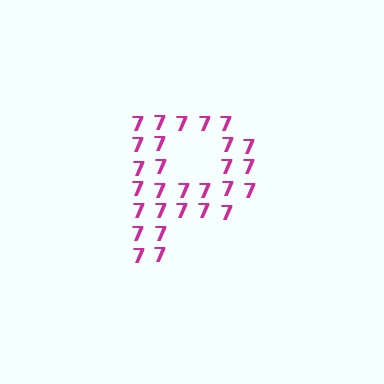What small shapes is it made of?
It is made of small digit 7's.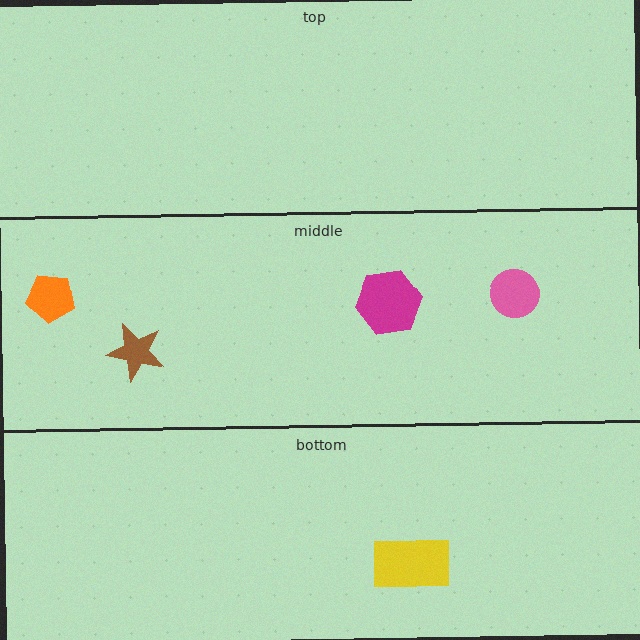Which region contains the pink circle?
The middle region.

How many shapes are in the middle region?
4.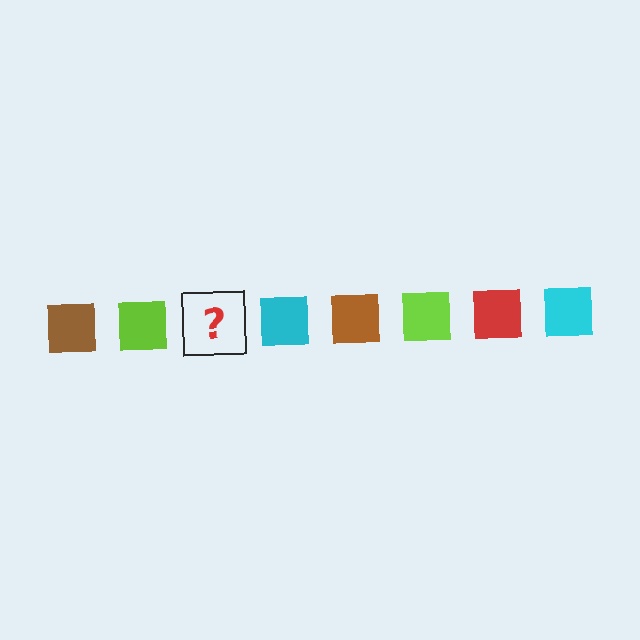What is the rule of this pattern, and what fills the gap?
The rule is that the pattern cycles through brown, lime, red, cyan squares. The gap should be filled with a red square.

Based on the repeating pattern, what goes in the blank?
The blank should be a red square.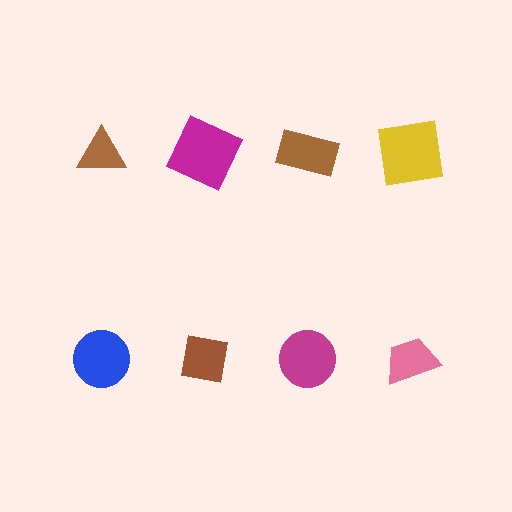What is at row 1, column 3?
A brown rectangle.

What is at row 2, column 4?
A pink trapezoid.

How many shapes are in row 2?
4 shapes.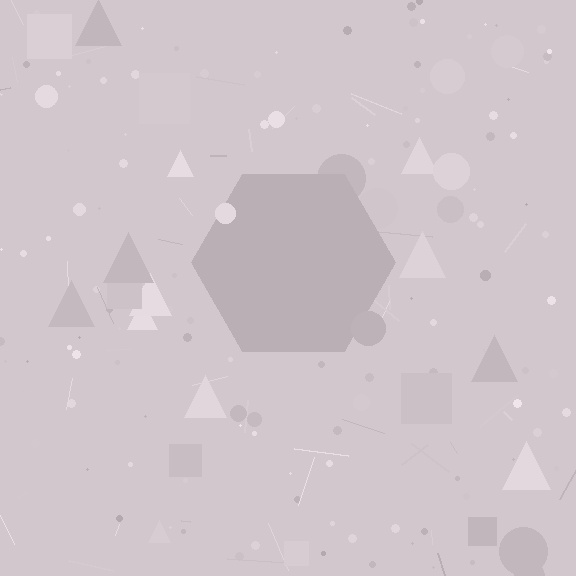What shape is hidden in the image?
A hexagon is hidden in the image.